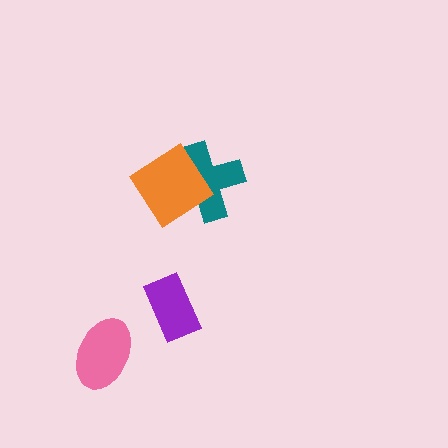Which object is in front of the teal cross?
The orange diamond is in front of the teal cross.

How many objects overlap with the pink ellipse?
0 objects overlap with the pink ellipse.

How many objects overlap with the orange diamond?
1 object overlaps with the orange diamond.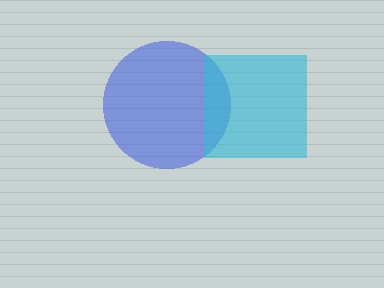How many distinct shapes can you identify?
There are 2 distinct shapes: a blue circle, a cyan square.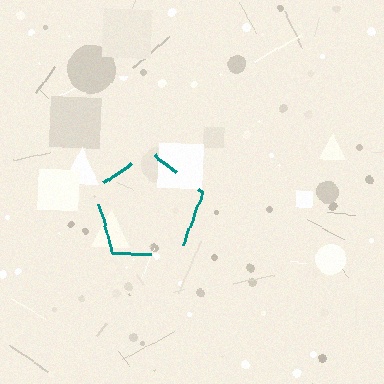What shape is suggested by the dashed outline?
The dashed outline suggests a pentagon.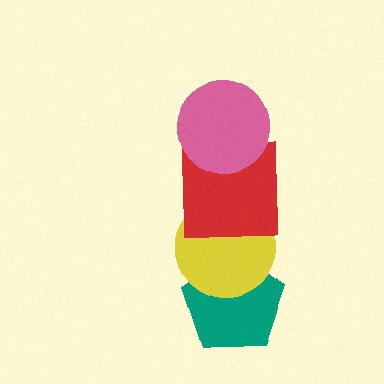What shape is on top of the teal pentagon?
The yellow circle is on top of the teal pentagon.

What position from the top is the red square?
The red square is 2nd from the top.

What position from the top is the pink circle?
The pink circle is 1st from the top.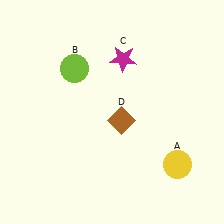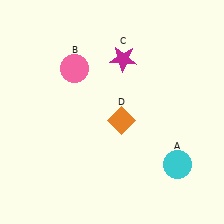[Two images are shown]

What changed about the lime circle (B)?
In Image 1, B is lime. In Image 2, it changed to pink.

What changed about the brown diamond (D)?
In Image 1, D is brown. In Image 2, it changed to orange.